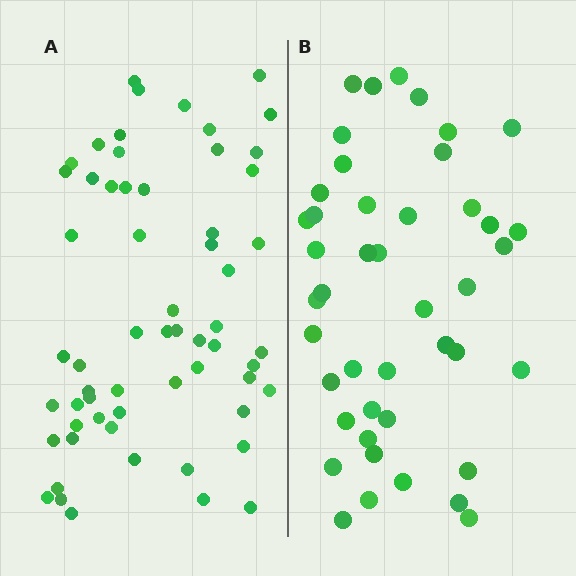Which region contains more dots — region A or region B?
Region A (the left region) has more dots.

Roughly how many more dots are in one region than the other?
Region A has approximately 15 more dots than region B.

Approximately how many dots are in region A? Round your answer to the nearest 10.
About 60 dots.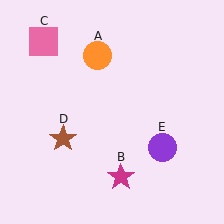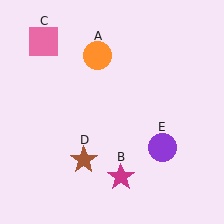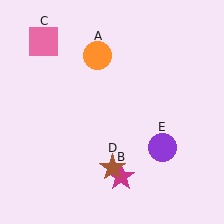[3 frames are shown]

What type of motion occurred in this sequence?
The brown star (object D) rotated counterclockwise around the center of the scene.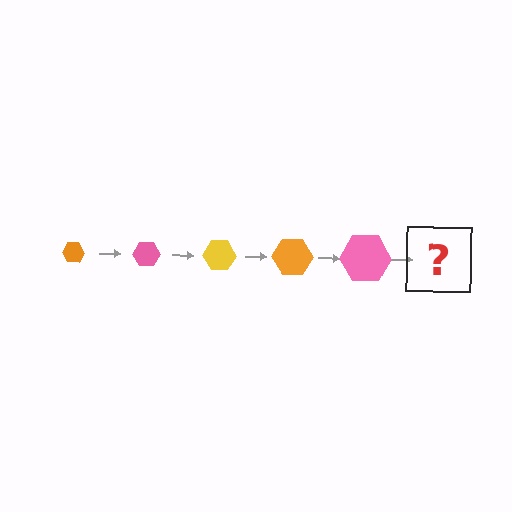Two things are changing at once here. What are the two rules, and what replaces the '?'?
The two rules are that the hexagon grows larger each step and the color cycles through orange, pink, and yellow. The '?' should be a yellow hexagon, larger than the previous one.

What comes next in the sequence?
The next element should be a yellow hexagon, larger than the previous one.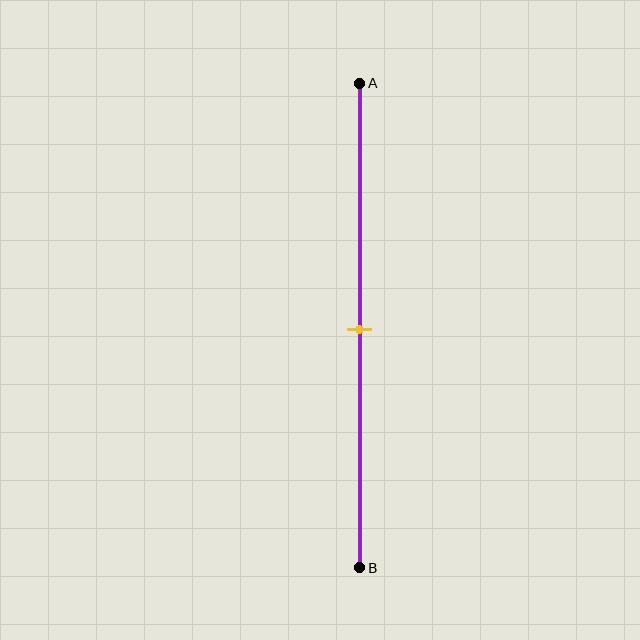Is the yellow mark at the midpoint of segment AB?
Yes, the mark is approximately at the midpoint.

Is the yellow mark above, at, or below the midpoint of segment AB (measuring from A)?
The yellow mark is approximately at the midpoint of segment AB.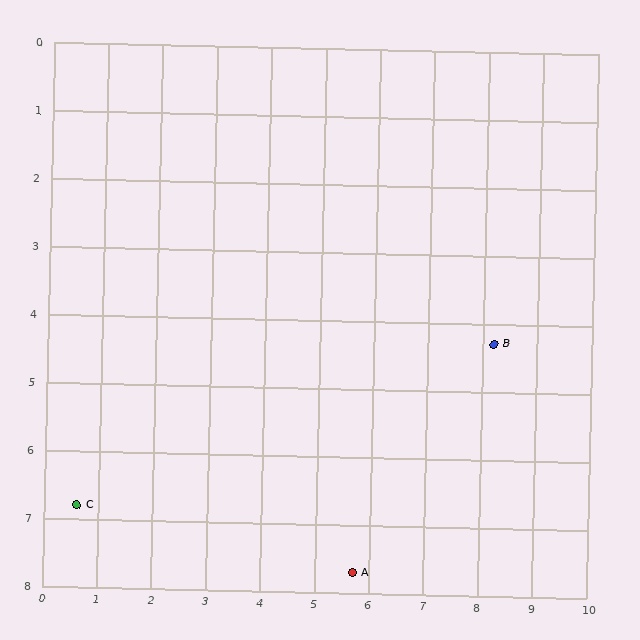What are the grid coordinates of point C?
Point C is at approximately (0.6, 6.8).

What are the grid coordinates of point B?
Point B is at approximately (8.2, 4.3).